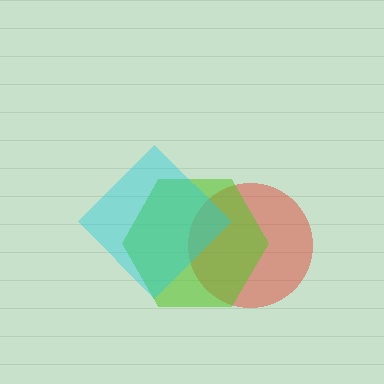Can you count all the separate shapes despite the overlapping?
Yes, there are 3 separate shapes.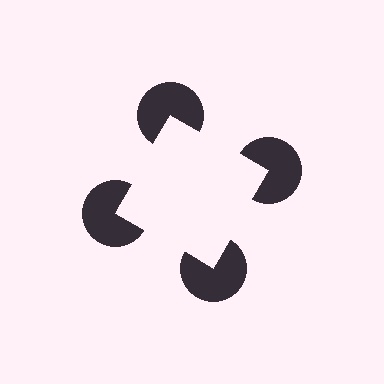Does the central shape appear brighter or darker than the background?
It typically appears slightly brighter than the background, even though no actual brightness change is drawn.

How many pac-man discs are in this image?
There are 4 — one at each vertex of the illusory square.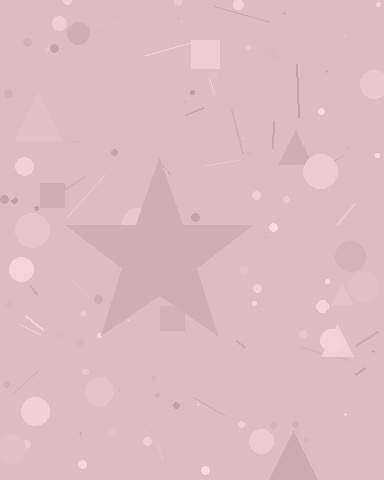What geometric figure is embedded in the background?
A star is embedded in the background.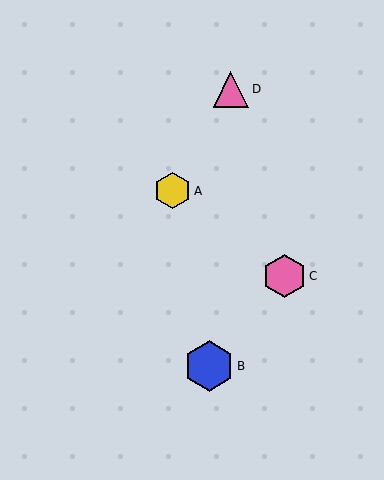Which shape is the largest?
The blue hexagon (labeled B) is the largest.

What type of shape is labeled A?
Shape A is a yellow hexagon.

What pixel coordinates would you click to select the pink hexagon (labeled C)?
Click at (284, 276) to select the pink hexagon C.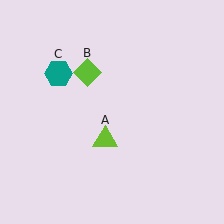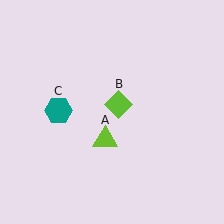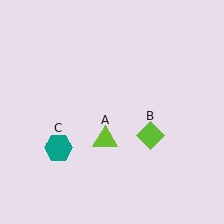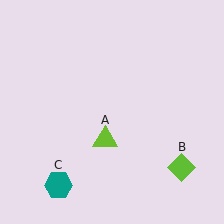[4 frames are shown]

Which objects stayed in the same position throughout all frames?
Lime triangle (object A) remained stationary.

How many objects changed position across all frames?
2 objects changed position: lime diamond (object B), teal hexagon (object C).